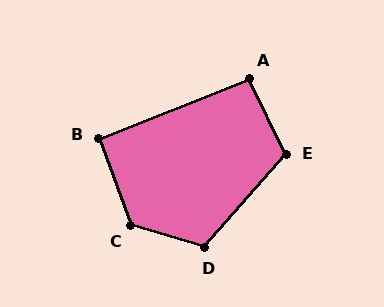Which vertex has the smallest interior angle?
B, at approximately 92 degrees.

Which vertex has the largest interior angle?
C, at approximately 127 degrees.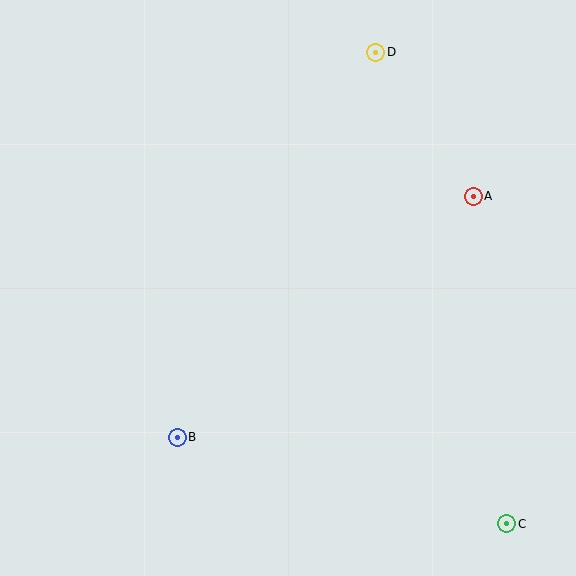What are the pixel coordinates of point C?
Point C is at (507, 524).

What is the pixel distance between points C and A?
The distance between C and A is 329 pixels.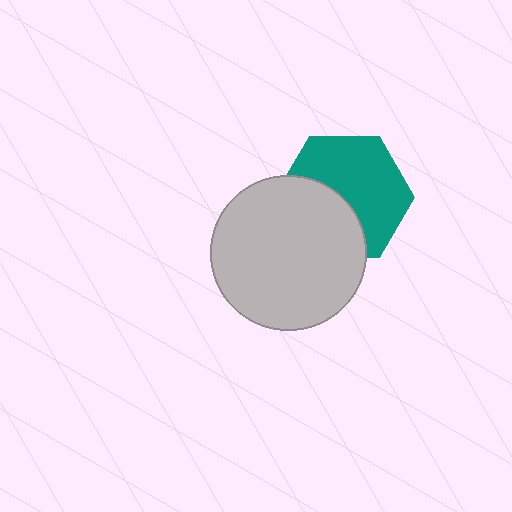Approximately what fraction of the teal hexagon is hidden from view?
Roughly 40% of the teal hexagon is hidden behind the light gray circle.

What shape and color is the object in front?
The object in front is a light gray circle.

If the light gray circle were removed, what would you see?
You would see the complete teal hexagon.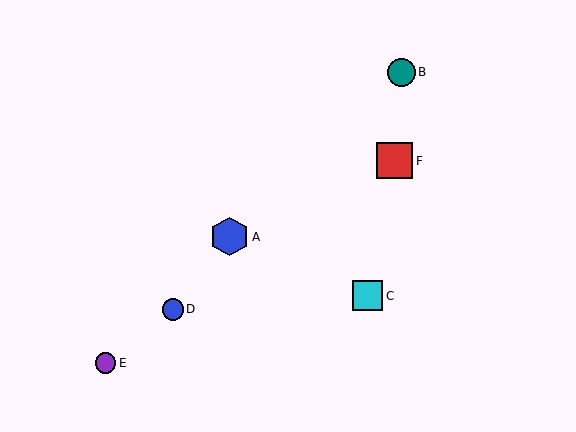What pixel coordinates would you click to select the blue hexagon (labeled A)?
Click at (230, 237) to select the blue hexagon A.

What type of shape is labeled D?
Shape D is a blue circle.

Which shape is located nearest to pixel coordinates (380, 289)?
The cyan square (labeled C) at (368, 296) is nearest to that location.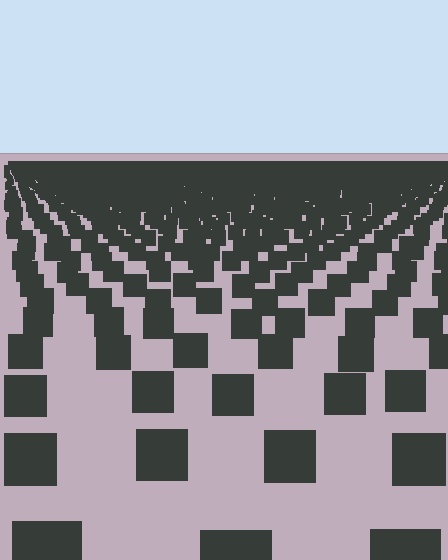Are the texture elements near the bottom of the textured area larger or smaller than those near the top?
Larger. Near the bottom, elements are closer to the viewer and appear at a bigger on-screen size.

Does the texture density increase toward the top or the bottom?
Density increases toward the top.